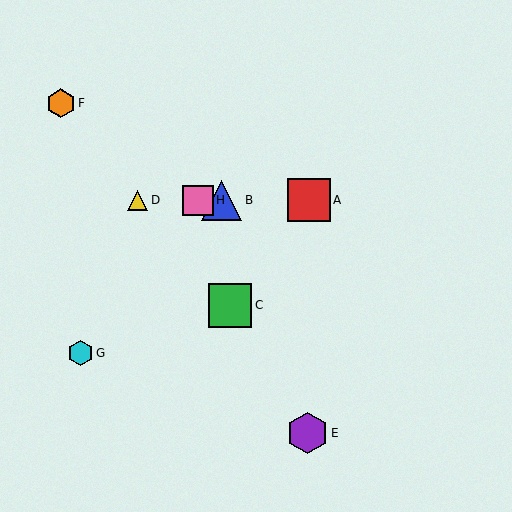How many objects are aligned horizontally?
4 objects (A, B, D, H) are aligned horizontally.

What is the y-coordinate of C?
Object C is at y≈305.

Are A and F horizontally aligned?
No, A is at y≈200 and F is at y≈103.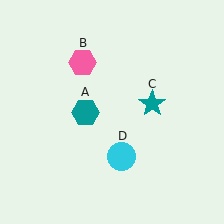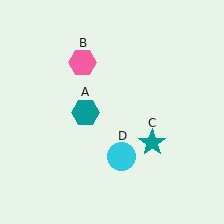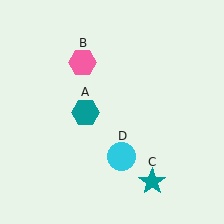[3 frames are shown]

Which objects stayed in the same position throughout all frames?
Teal hexagon (object A) and pink hexagon (object B) and cyan circle (object D) remained stationary.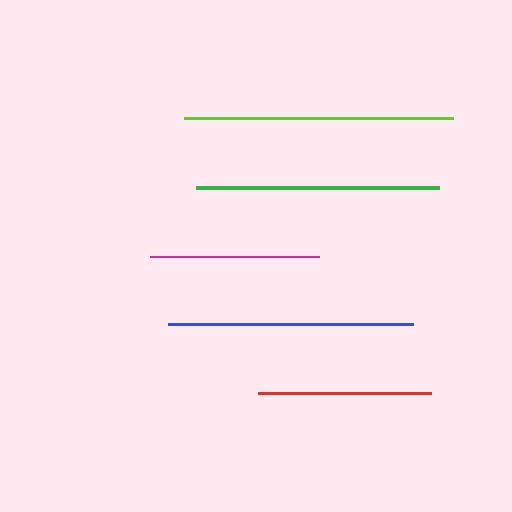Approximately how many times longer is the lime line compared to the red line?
The lime line is approximately 1.6 times the length of the red line.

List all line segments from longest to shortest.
From longest to shortest: lime, blue, green, red, magenta.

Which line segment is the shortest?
The magenta line is the shortest at approximately 169 pixels.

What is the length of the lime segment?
The lime segment is approximately 270 pixels long.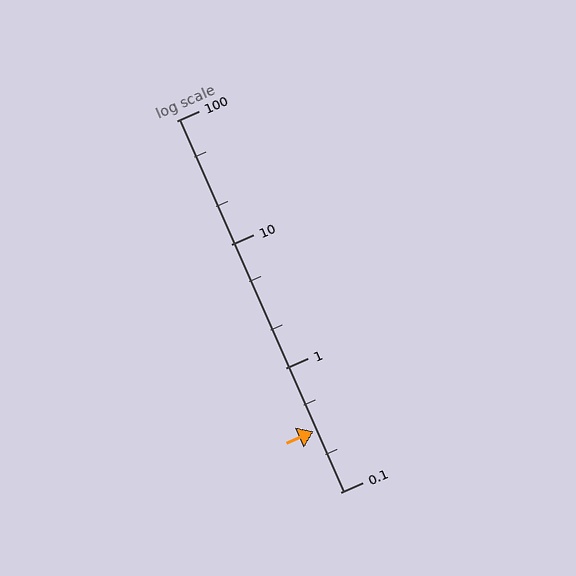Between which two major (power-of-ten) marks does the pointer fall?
The pointer is between 0.1 and 1.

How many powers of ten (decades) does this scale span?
The scale spans 3 decades, from 0.1 to 100.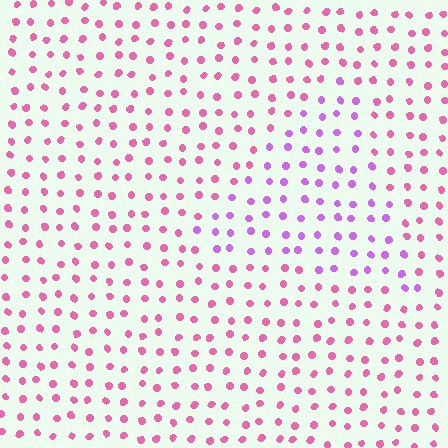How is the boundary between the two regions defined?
The boundary is defined purely by a slight shift in hue (about 40 degrees). Spacing, size, and orientation are identical on both sides.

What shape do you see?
I see a triangle.